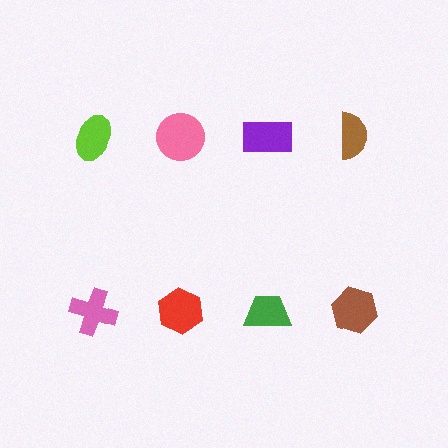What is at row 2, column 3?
A green trapezoid.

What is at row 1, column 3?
A purple rectangle.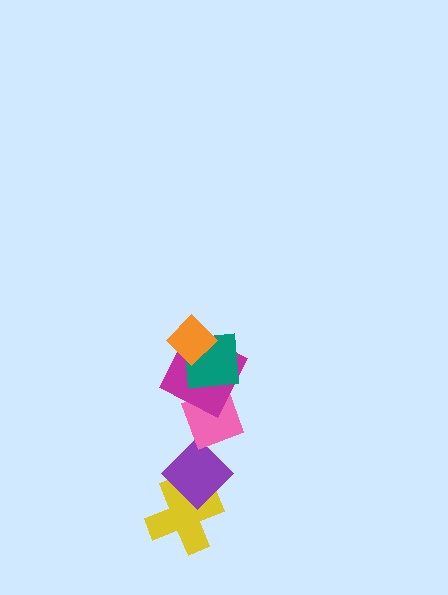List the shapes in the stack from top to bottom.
From top to bottom: the orange diamond, the teal square, the magenta square, the pink diamond, the purple diamond, the yellow cross.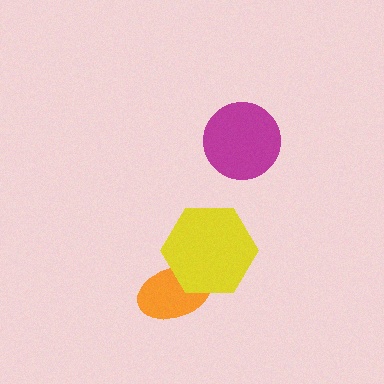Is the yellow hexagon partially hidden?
No, no other shape covers it.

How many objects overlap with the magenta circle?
0 objects overlap with the magenta circle.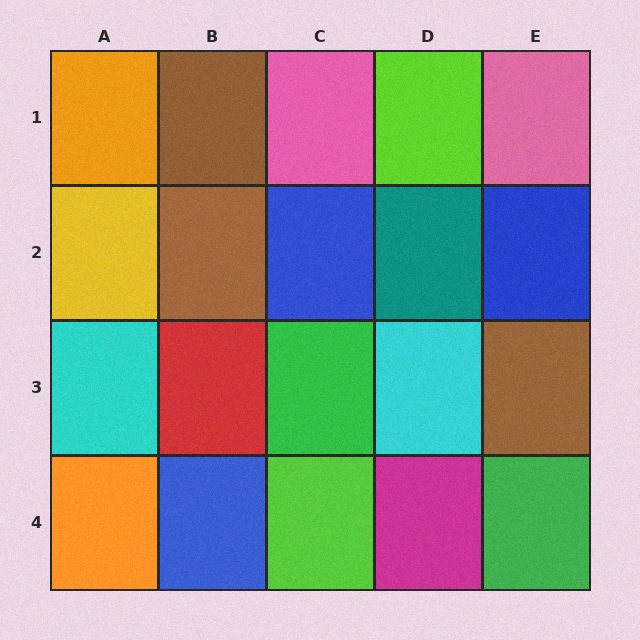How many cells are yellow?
1 cell is yellow.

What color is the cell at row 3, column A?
Cyan.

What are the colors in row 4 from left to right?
Orange, blue, lime, magenta, green.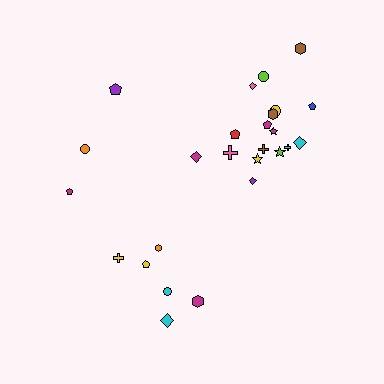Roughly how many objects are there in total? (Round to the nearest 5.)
Roughly 25 objects in total.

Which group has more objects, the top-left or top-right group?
The top-right group.